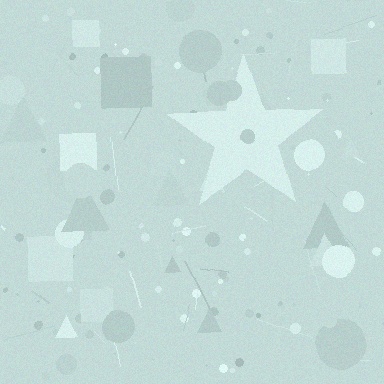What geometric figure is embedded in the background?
A star is embedded in the background.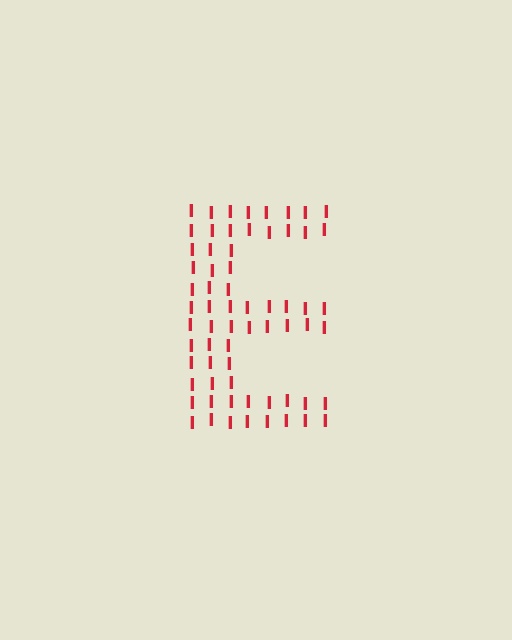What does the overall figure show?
The overall figure shows the letter E.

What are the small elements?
The small elements are letter I's.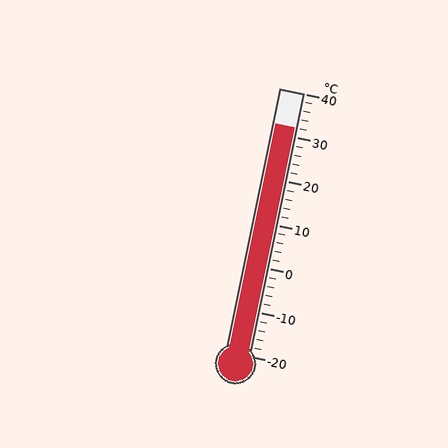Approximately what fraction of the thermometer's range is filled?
The thermometer is filled to approximately 85% of its range.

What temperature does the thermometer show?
The thermometer shows approximately 32°C.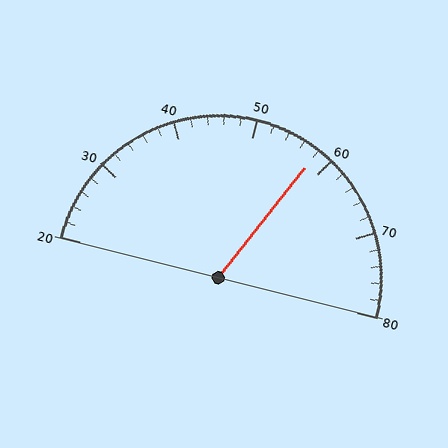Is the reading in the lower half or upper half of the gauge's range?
The reading is in the upper half of the range (20 to 80).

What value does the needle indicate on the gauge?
The needle indicates approximately 58.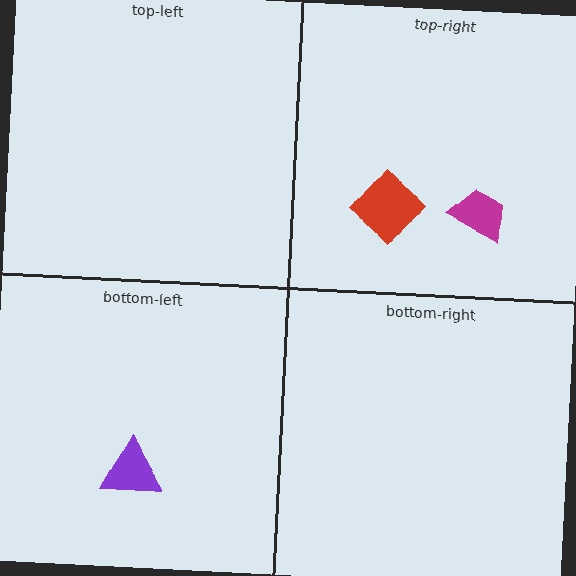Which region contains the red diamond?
The top-right region.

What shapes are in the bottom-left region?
The purple triangle.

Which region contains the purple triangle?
The bottom-left region.